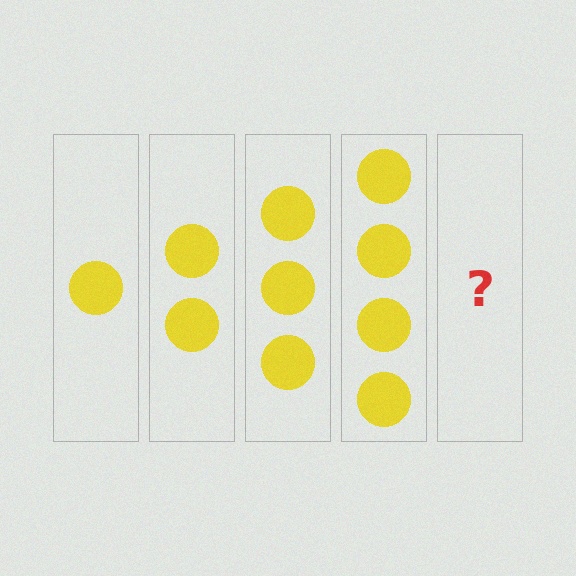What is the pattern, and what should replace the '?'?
The pattern is that each step adds one more circle. The '?' should be 5 circles.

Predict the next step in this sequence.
The next step is 5 circles.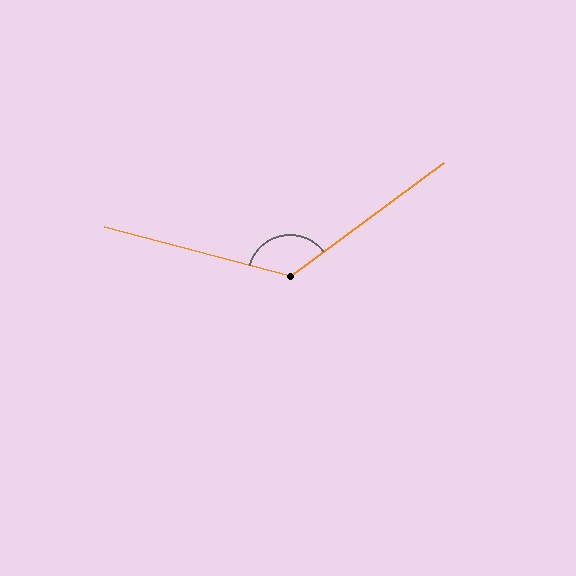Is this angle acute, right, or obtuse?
It is obtuse.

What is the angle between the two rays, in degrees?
Approximately 129 degrees.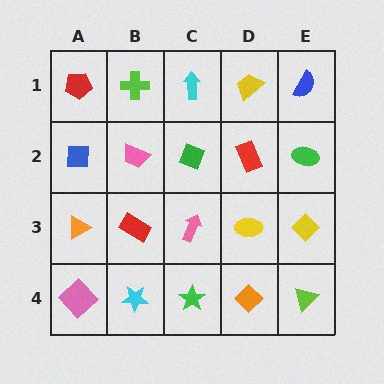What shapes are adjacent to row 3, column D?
A red rectangle (row 2, column D), an orange diamond (row 4, column D), a pink arrow (row 3, column C), a yellow diamond (row 3, column E).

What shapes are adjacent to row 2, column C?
A cyan arrow (row 1, column C), a pink arrow (row 3, column C), a pink trapezoid (row 2, column B), a red rectangle (row 2, column D).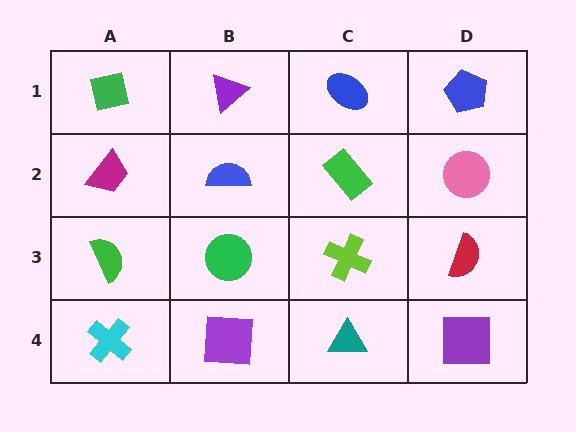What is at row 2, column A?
A magenta trapezoid.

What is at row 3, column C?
A lime cross.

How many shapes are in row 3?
4 shapes.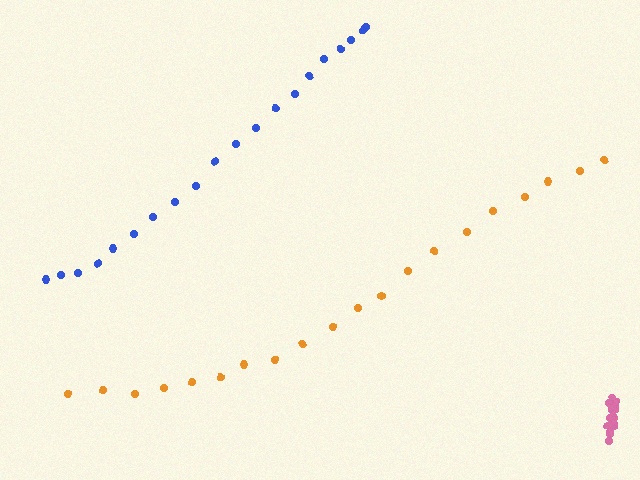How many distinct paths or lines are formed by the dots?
There are 3 distinct paths.